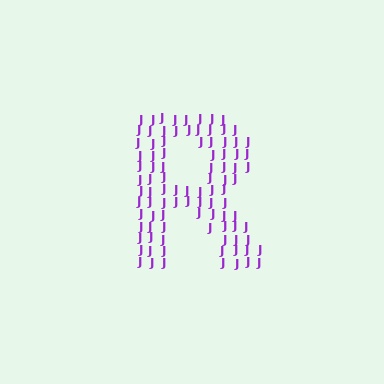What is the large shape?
The large shape is the letter R.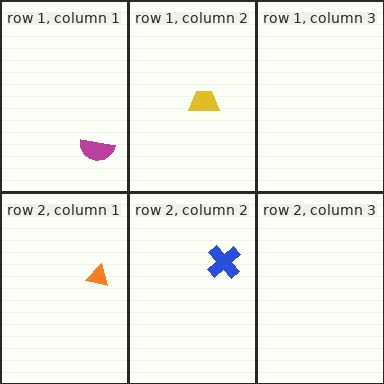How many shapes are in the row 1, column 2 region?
1.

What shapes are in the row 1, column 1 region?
The magenta semicircle.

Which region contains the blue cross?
The row 2, column 2 region.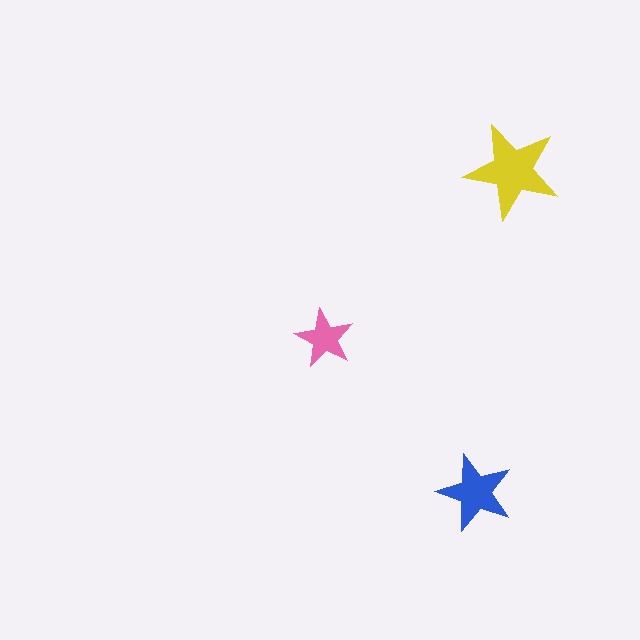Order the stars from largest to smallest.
the yellow one, the blue one, the pink one.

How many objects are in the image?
There are 3 objects in the image.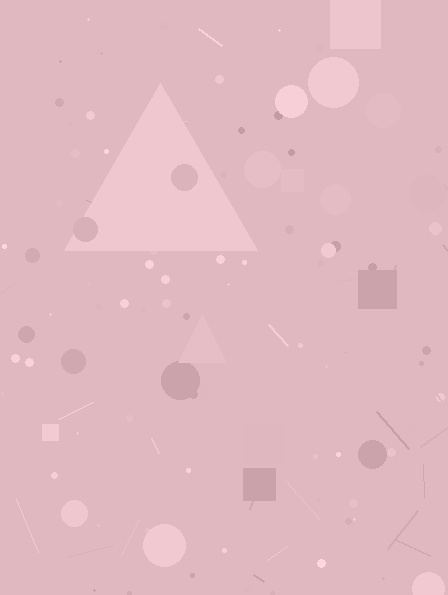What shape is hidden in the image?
A triangle is hidden in the image.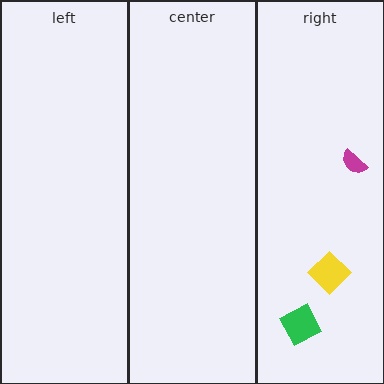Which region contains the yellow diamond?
The right region.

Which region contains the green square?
The right region.